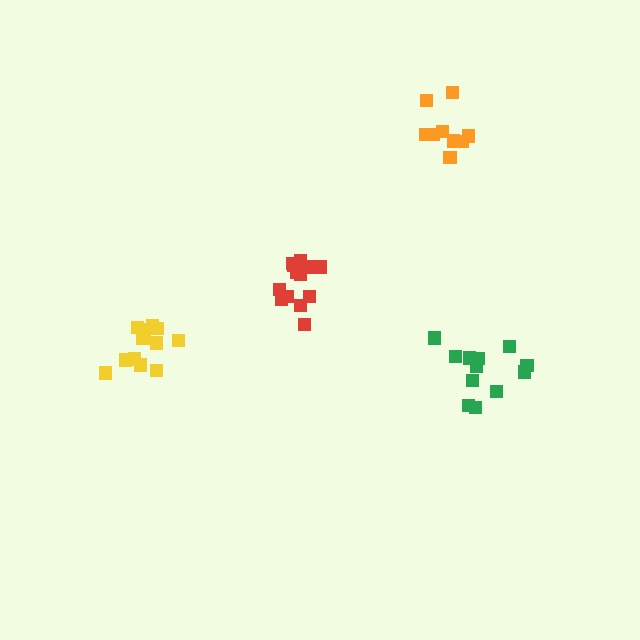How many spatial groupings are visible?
There are 4 spatial groupings.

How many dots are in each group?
Group 1: 13 dots, Group 2: 12 dots, Group 3: 13 dots, Group 4: 9 dots (47 total).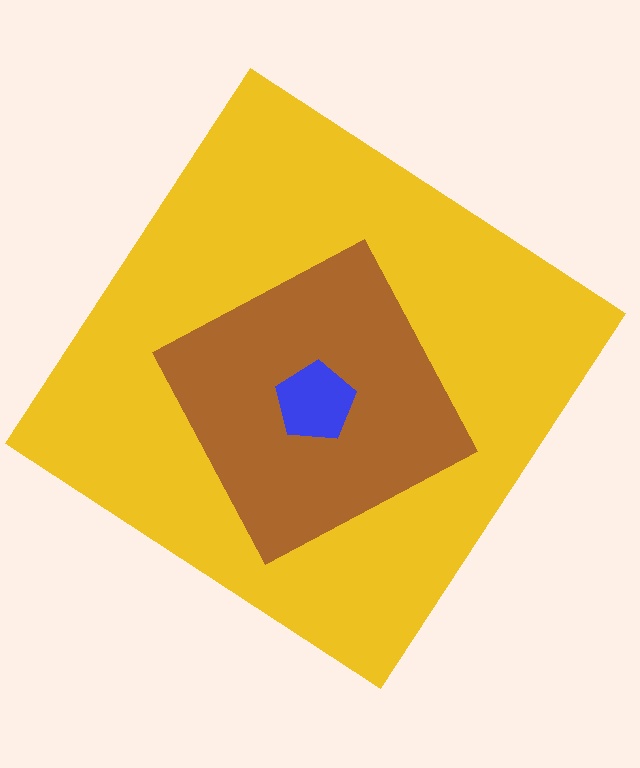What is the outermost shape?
The yellow diamond.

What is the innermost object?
The blue pentagon.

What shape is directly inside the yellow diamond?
The brown diamond.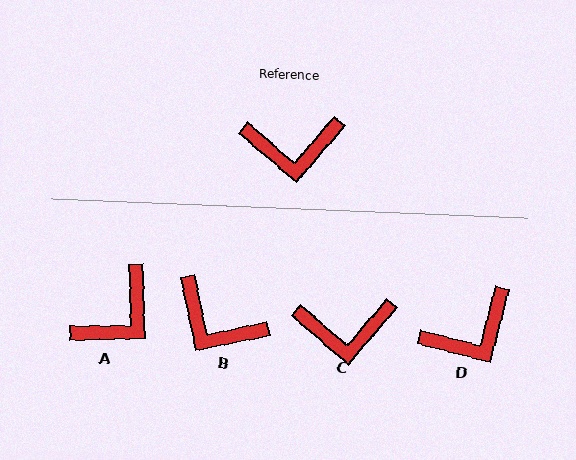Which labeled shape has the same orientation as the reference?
C.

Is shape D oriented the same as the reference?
No, it is off by about 26 degrees.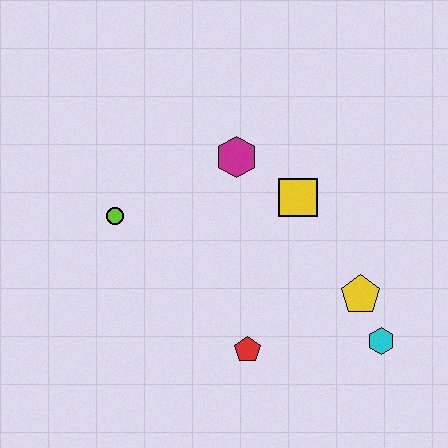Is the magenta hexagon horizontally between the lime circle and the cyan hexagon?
Yes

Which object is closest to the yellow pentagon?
The cyan hexagon is closest to the yellow pentagon.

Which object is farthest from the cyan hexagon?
The lime circle is farthest from the cyan hexagon.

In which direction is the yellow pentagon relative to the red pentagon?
The yellow pentagon is to the right of the red pentagon.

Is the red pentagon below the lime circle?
Yes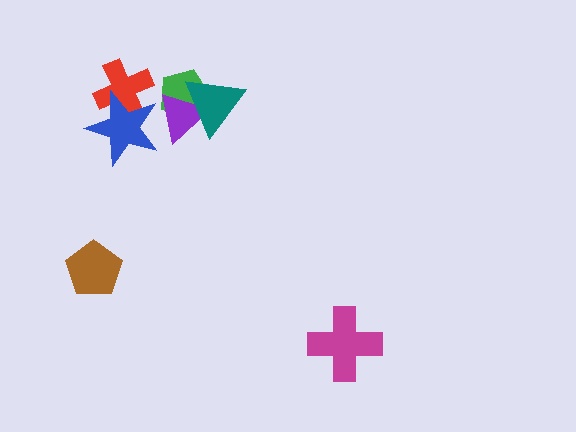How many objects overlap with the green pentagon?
2 objects overlap with the green pentagon.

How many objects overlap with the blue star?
2 objects overlap with the blue star.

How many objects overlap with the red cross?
1 object overlaps with the red cross.